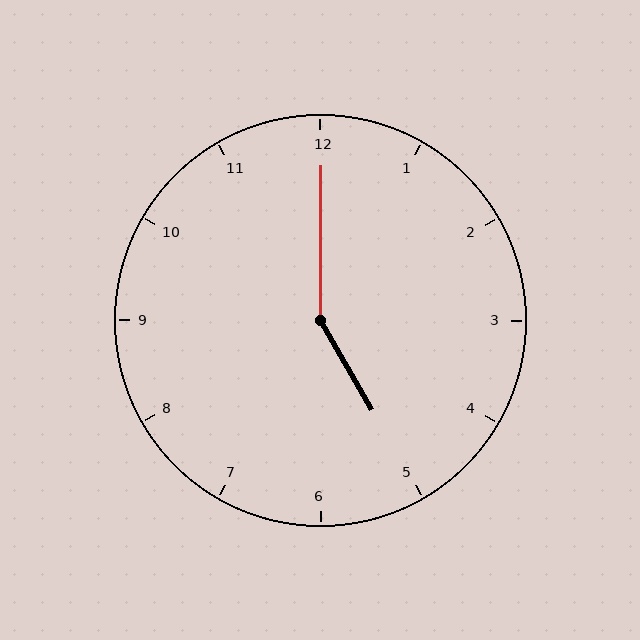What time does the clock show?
5:00.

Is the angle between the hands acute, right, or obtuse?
It is obtuse.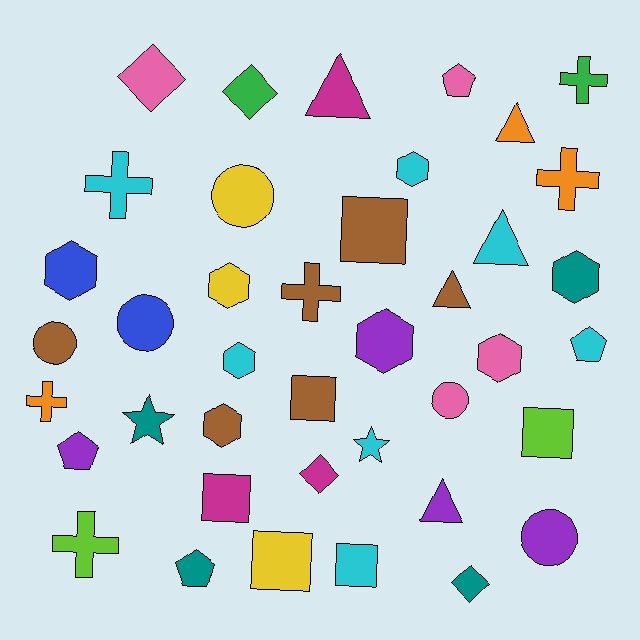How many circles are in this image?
There are 5 circles.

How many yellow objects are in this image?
There are 3 yellow objects.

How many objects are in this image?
There are 40 objects.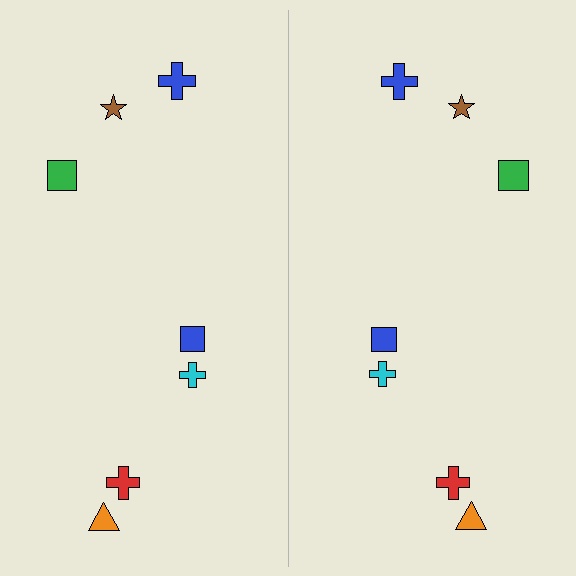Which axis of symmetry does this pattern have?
The pattern has a vertical axis of symmetry running through the center of the image.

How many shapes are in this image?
There are 14 shapes in this image.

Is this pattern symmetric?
Yes, this pattern has bilateral (reflection) symmetry.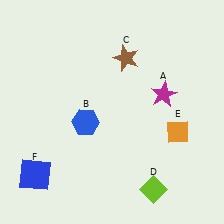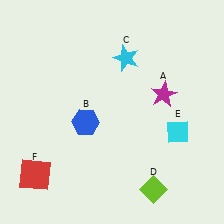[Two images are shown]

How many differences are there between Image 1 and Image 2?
There are 3 differences between the two images.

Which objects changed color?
C changed from brown to cyan. E changed from orange to cyan. F changed from blue to red.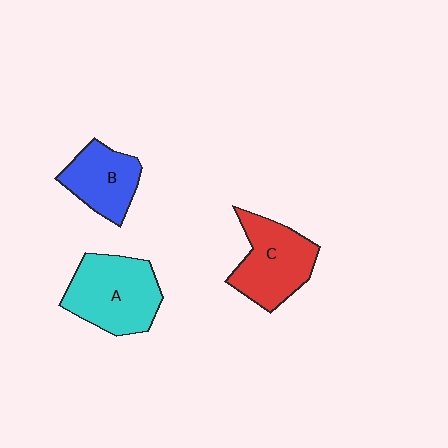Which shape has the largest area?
Shape A (cyan).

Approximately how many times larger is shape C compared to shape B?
Approximately 1.3 times.